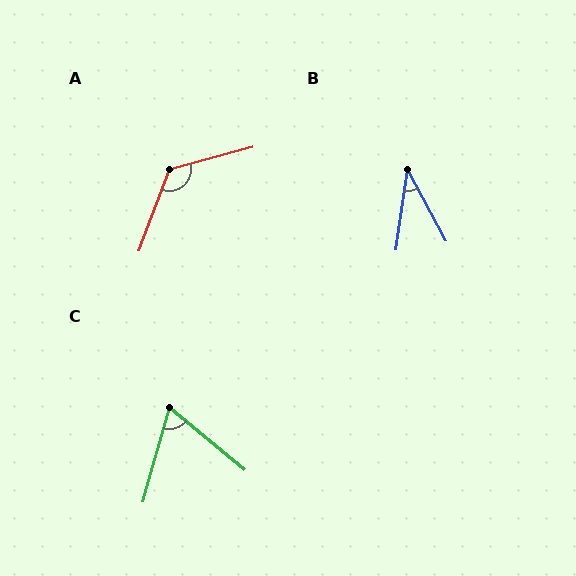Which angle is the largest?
A, at approximately 125 degrees.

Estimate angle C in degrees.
Approximately 66 degrees.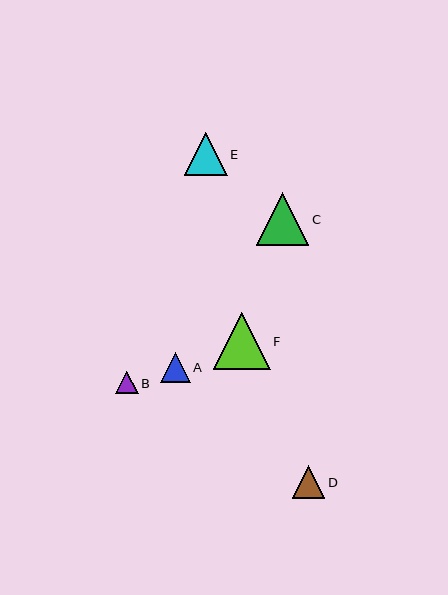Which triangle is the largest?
Triangle F is the largest with a size of approximately 57 pixels.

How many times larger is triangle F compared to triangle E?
Triangle F is approximately 1.3 times the size of triangle E.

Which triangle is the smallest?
Triangle B is the smallest with a size of approximately 23 pixels.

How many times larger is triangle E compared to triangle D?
Triangle E is approximately 1.3 times the size of triangle D.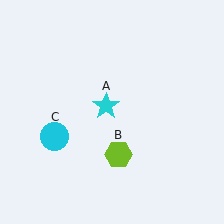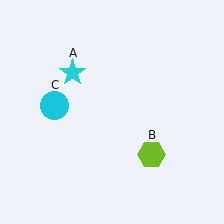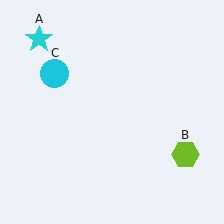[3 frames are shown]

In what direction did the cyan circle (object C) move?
The cyan circle (object C) moved up.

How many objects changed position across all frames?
3 objects changed position: cyan star (object A), lime hexagon (object B), cyan circle (object C).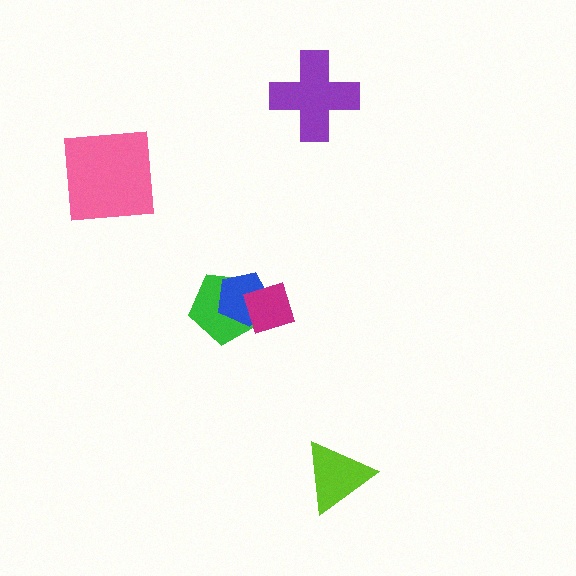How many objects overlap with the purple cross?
0 objects overlap with the purple cross.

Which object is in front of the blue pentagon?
The magenta diamond is in front of the blue pentagon.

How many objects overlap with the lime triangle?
0 objects overlap with the lime triangle.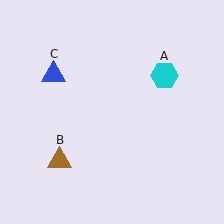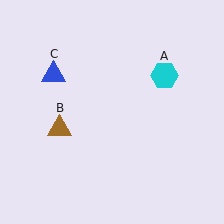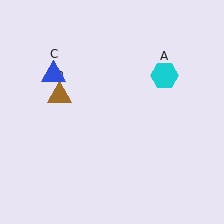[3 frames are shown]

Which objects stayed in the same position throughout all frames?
Cyan hexagon (object A) and blue triangle (object C) remained stationary.